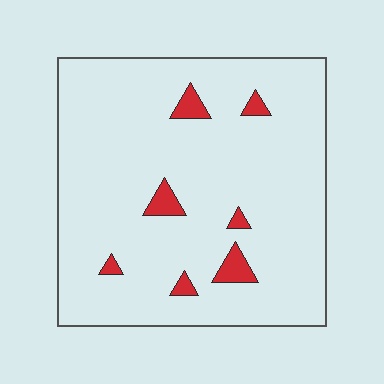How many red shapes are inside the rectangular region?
7.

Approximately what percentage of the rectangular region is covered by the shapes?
Approximately 5%.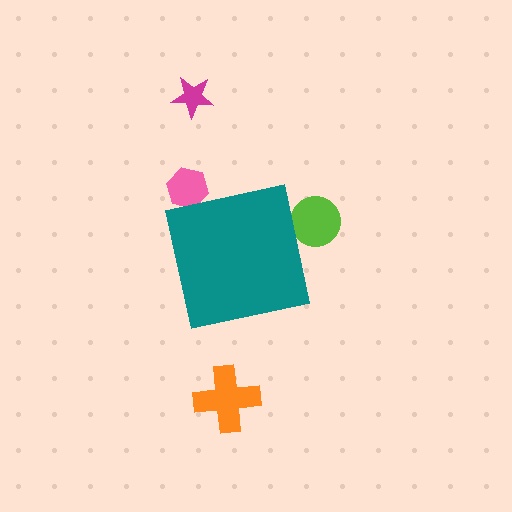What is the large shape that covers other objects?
A teal square.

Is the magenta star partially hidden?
No, the magenta star is fully visible.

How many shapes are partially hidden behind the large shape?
2 shapes are partially hidden.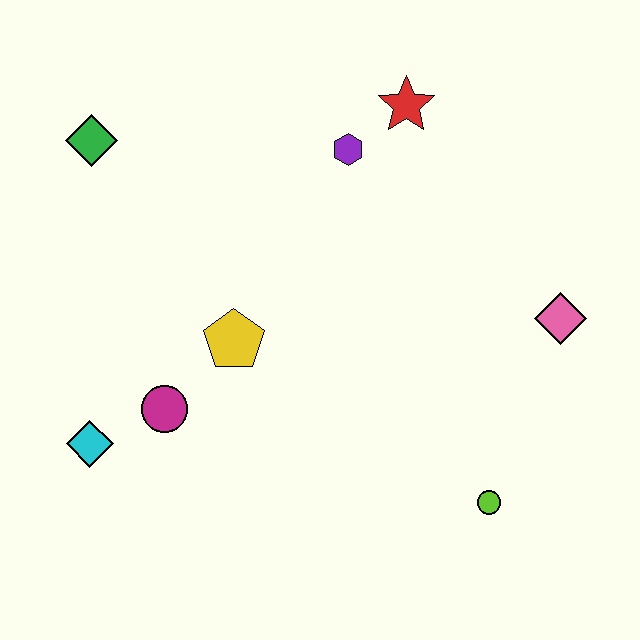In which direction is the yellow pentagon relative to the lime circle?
The yellow pentagon is to the left of the lime circle.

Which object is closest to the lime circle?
The pink diamond is closest to the lime circle.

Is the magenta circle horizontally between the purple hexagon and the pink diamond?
No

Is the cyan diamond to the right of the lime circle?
No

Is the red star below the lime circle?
No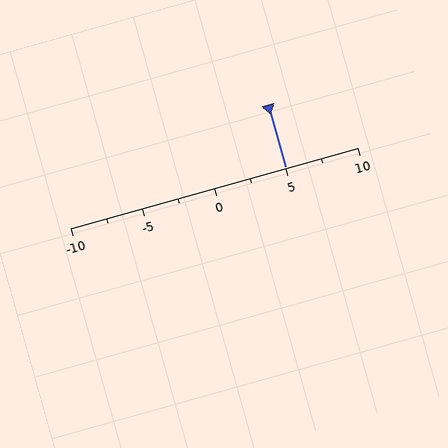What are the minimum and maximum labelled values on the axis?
The axis runs from -10 to 10.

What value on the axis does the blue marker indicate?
The marker indicates approximately 5.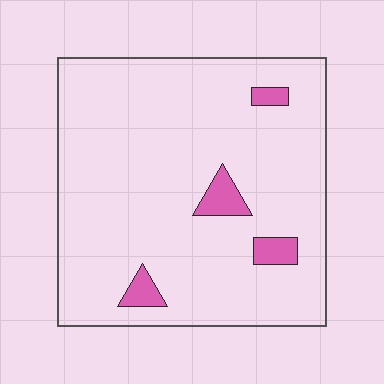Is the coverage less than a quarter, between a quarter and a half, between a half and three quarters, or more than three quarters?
Less than a quarter.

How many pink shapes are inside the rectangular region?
4.